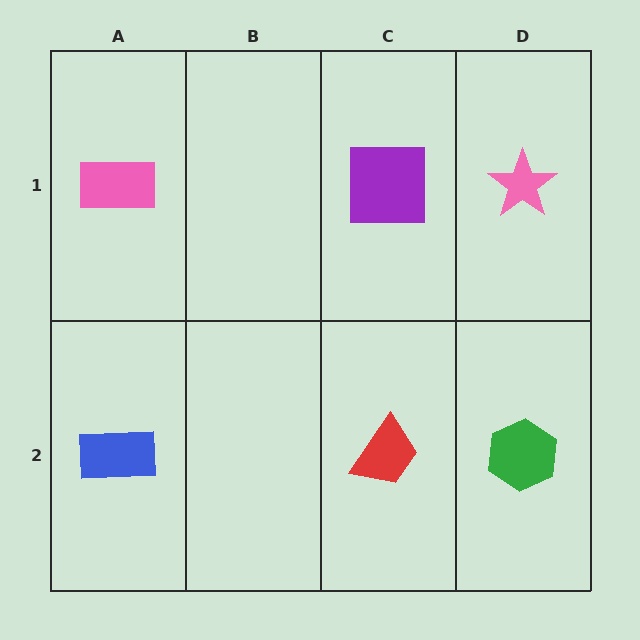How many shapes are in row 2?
3 shapes.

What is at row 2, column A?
A blue rectangle.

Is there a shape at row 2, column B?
No, that cell is empty.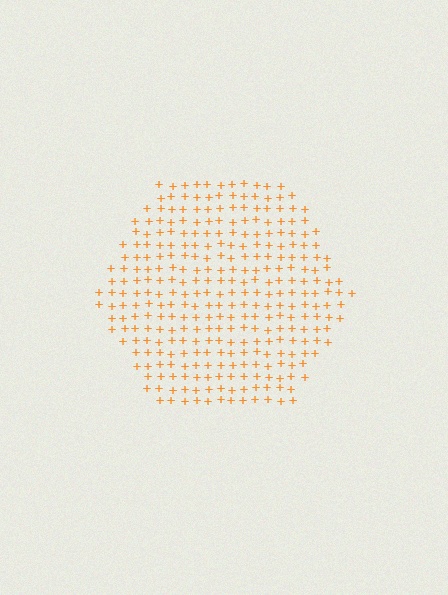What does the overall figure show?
The overall figure shows a hexagon.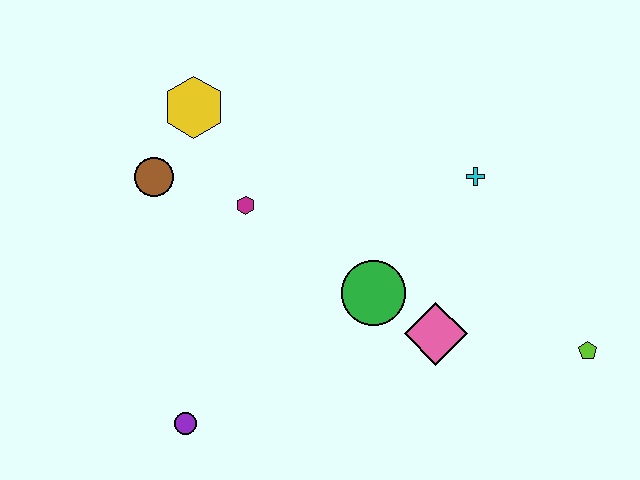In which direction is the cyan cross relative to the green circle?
The cyan cross is above the green circle.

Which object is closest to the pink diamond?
The green circle is closest to the pink diamond.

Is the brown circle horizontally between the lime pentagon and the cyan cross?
No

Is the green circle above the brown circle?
No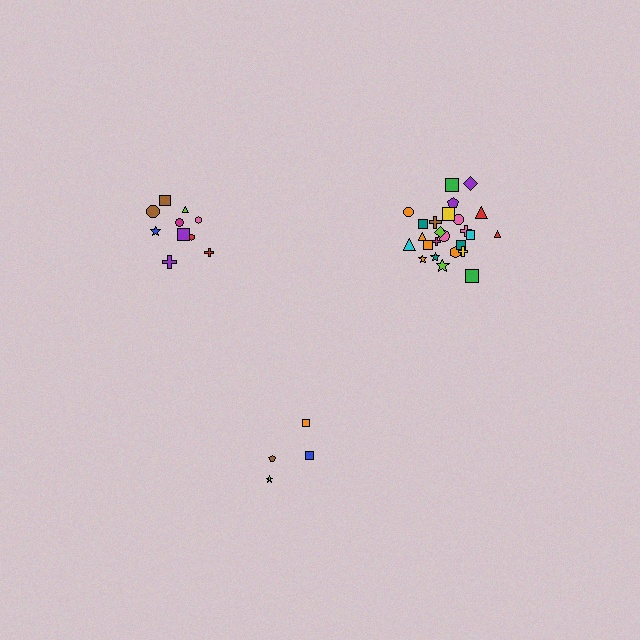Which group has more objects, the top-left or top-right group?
The top-right group.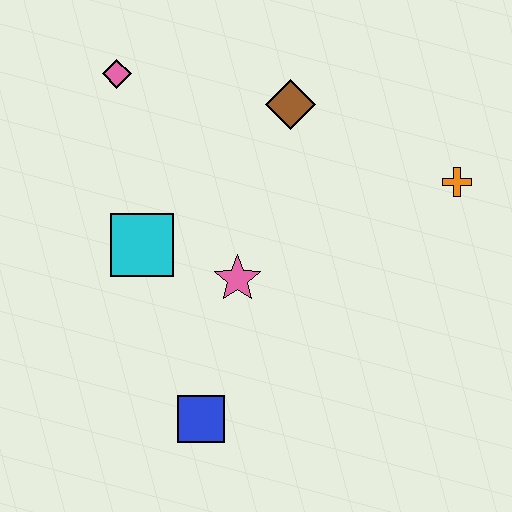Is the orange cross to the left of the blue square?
No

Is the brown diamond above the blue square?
Yes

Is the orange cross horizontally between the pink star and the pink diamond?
No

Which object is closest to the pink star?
The cyan square is closest to the pink star.